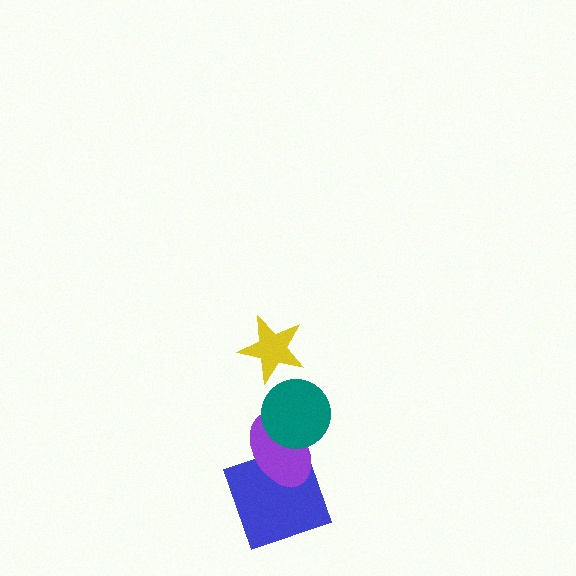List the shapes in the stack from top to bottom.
From top to bottom: the yellow star, the teal circle, the purple ellipse, the blue square.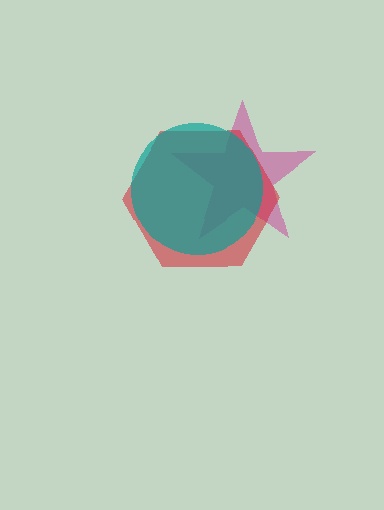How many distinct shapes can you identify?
There are 3 distinct shapes: a magenta star, a red hexagon, a teal circle.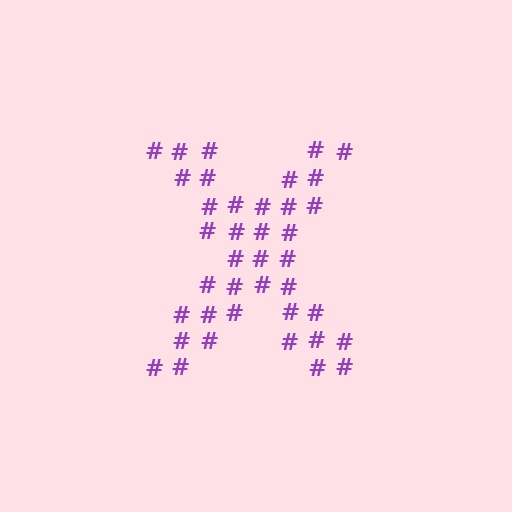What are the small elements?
The small elements are hash symbols.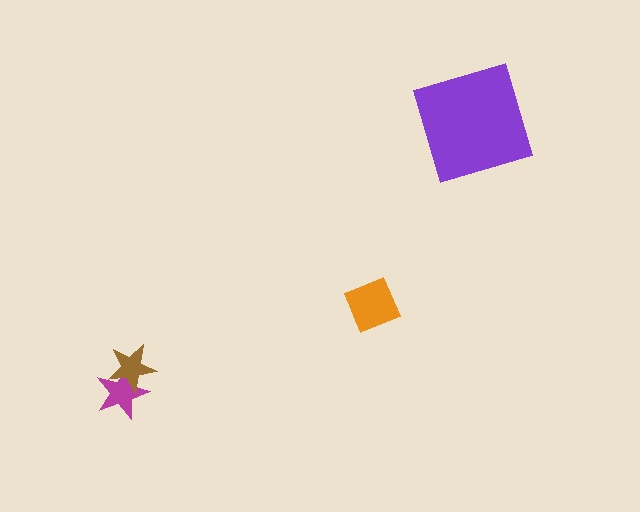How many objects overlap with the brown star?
1 object overlaps with the brown star.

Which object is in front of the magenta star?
The brown star is in front of the magenta star.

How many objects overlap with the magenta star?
1 object overlaps with the magenta star.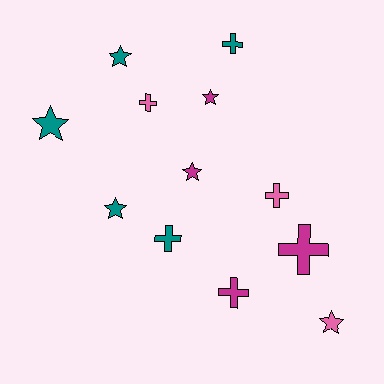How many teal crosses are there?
There are 2 teal crosses.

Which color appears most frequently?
Teal, with 5 objects.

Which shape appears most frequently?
Cross, with 6 objects.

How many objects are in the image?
There are 12 objects.